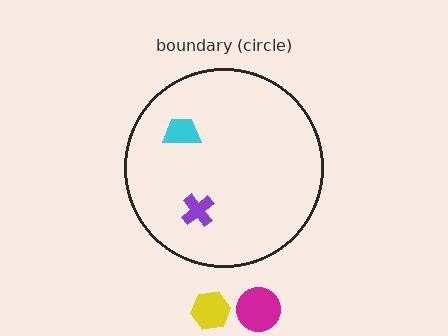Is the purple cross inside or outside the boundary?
Inside.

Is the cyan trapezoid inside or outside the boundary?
Inside.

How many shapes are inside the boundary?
2 inside, 2 outside.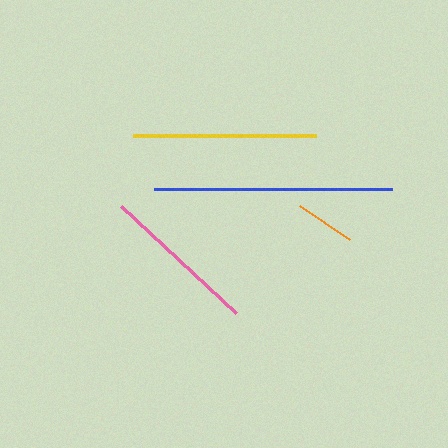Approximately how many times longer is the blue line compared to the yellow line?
The blue line is approximately 1.3 times the length of the yellow line.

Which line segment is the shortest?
The orange line is the shortest at approximately 60 pixels.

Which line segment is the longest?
The blue line is the longest at approximately 238 pixels.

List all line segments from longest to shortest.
From longest to shortest: blue, yellow, pink, orange.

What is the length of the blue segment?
The blue segment is approximately 238 pixels long.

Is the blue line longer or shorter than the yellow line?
The blue line is longer than the yellow line.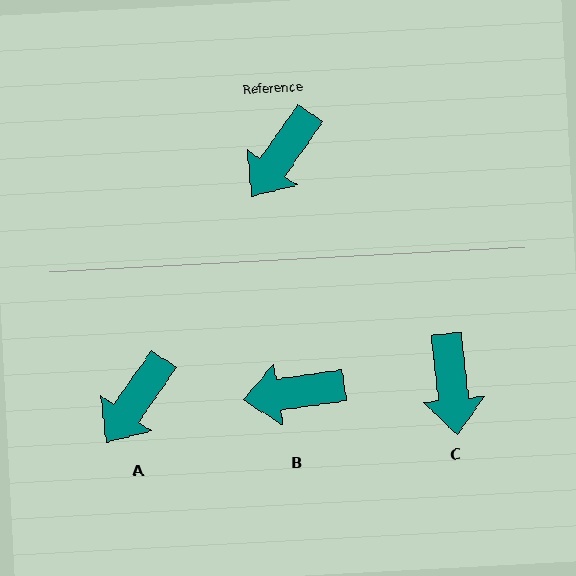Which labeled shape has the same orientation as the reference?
A.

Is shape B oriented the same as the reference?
No, it is off by about 47 degrees.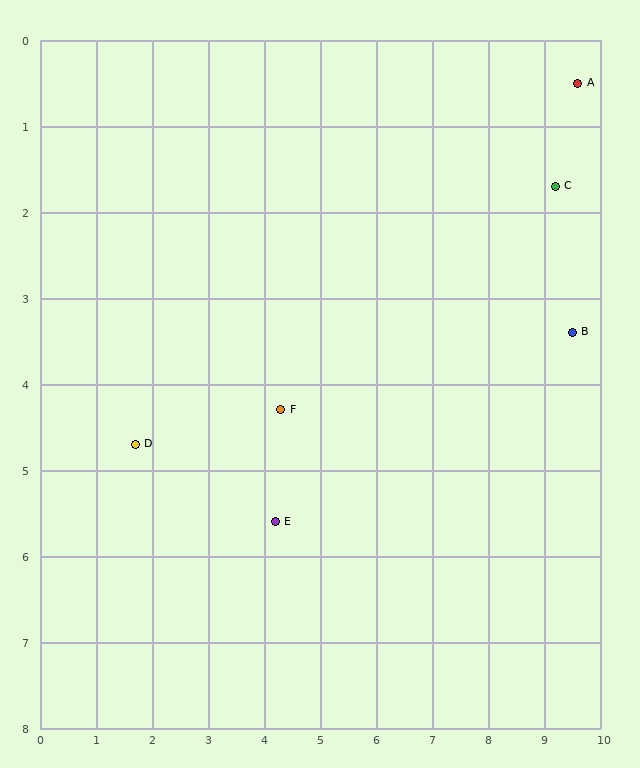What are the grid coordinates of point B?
Point B is at approximately (9.5, 3.4).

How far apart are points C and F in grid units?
Points C and F are about 5.5 grid units apart.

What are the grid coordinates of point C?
Point C is at approximately (9.2, 1.7).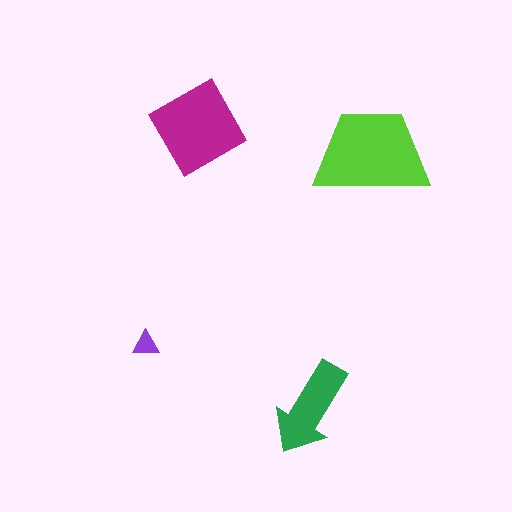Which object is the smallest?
The purple triangle.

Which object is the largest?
The lime trapezoid.